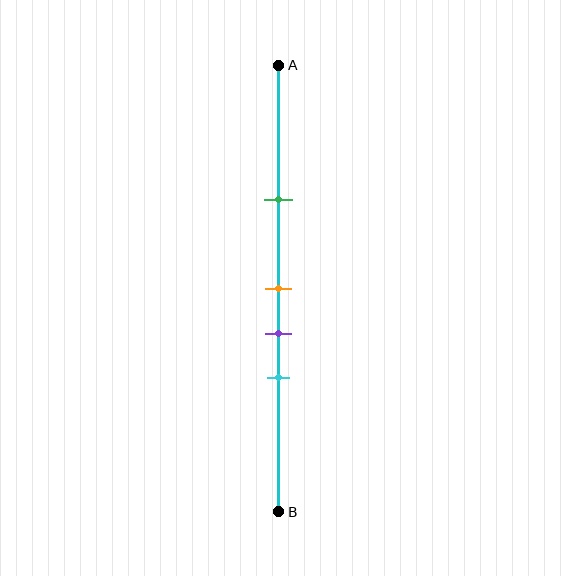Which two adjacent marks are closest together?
The orange and purple marks are the closest adjacent pair.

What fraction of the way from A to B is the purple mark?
The purple mark is approximately 60% (0.6) of the way from A to B.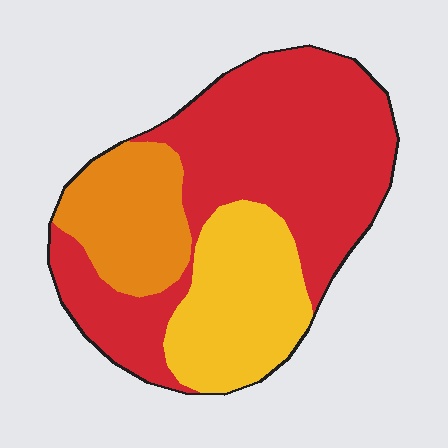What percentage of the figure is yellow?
Yellow covers roughly 25% of the figure.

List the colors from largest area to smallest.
From largest to smallest: red, yellow, orange.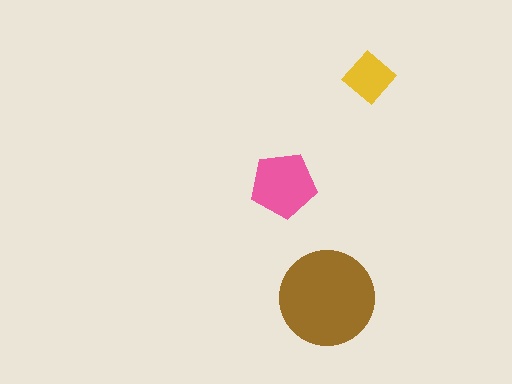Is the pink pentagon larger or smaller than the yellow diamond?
Larger.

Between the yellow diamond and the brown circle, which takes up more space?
The brown circle.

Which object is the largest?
The brown circle.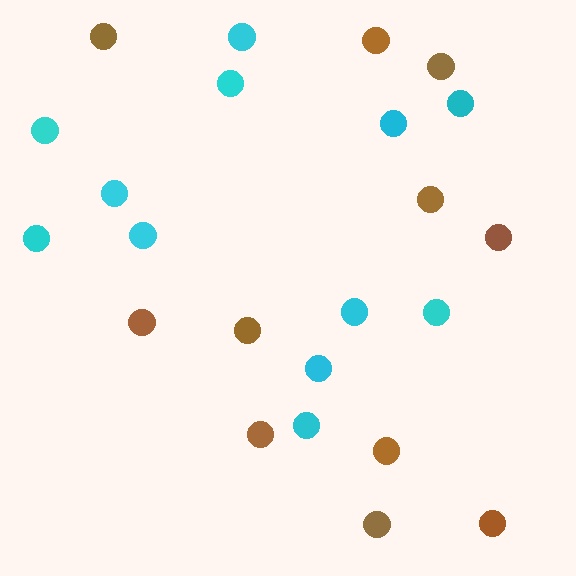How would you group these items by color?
There are 2 groups: one group of cyan circles (12) and one group of brown circles (11).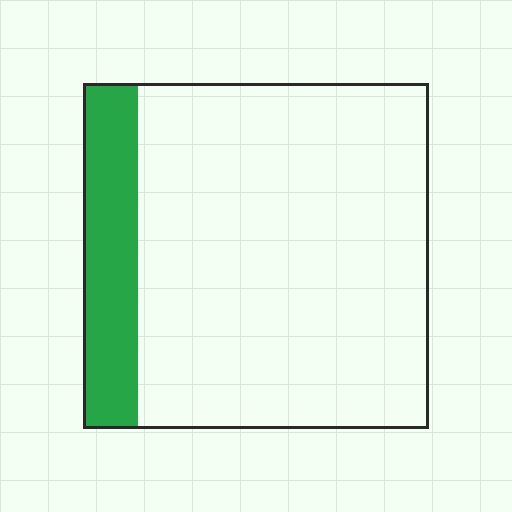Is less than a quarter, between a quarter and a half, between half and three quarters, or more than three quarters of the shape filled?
Less than a quarter.